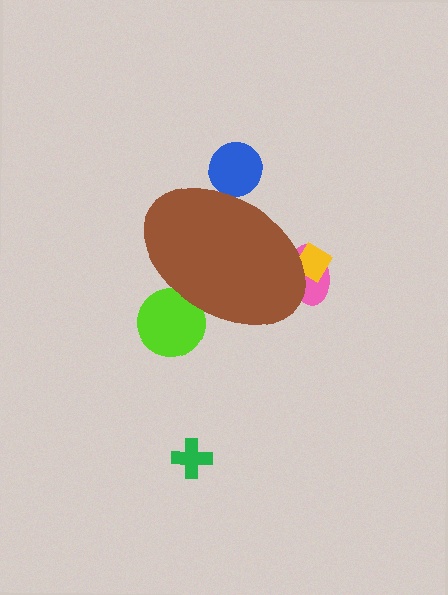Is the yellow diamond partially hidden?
Yes, the yellow diamond is partially hidden behind the brown ellipse.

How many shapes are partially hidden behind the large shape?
4 shapes are partially hidden.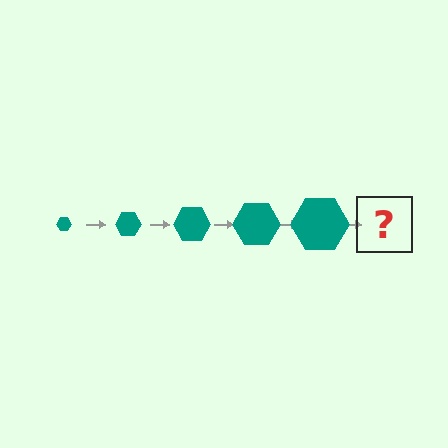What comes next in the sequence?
The next element should be a teal hexagon, larger than the previous one.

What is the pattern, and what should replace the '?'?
The pattern is that the hexagon gets progressively larger each step. The '?' should be a teal hexagon, larger than the previous one.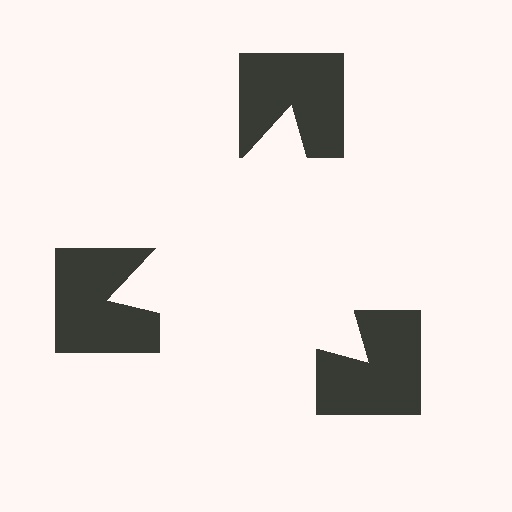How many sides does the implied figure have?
3 sides.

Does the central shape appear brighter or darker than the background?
It typically appears slightly brighter than the background, even though no actual brightness change is drawn.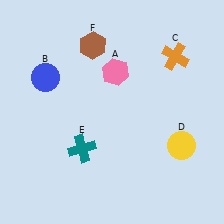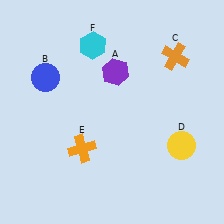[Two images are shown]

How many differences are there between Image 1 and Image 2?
There are 3 differences between the two images.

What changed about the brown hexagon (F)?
In Image 1, F is brown. In Image 2, it changed to cyan.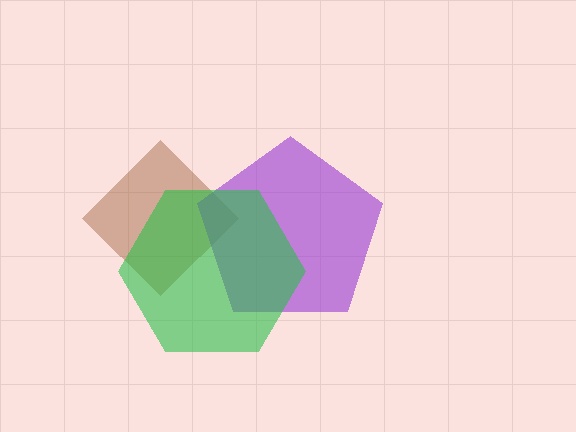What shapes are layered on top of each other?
The layered shapes are: a brown diamond, a purple pentagon, a green hexagon.